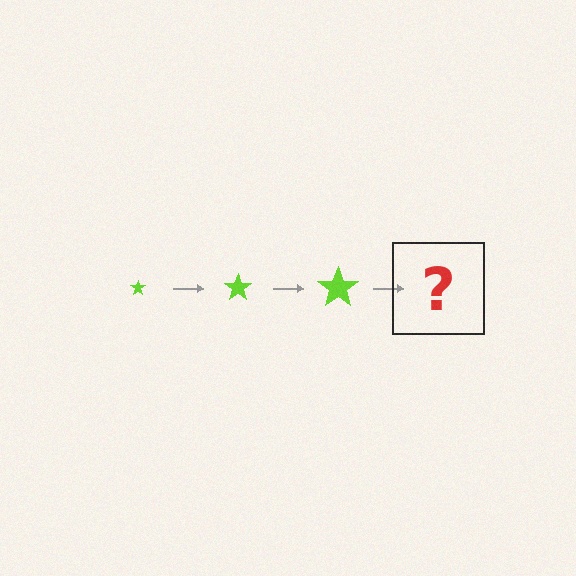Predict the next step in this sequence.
The next step is a lime star, larger than the previous one.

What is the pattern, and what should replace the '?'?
The pattern is that the star gets progressively larger each step. The '?' should be a lime star, larger than the previous one.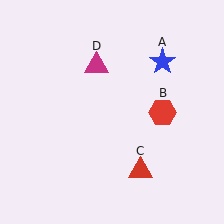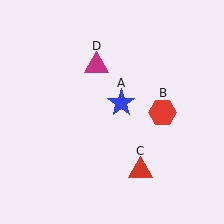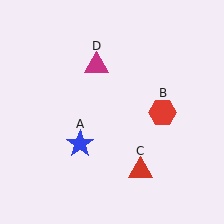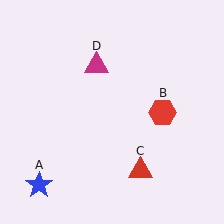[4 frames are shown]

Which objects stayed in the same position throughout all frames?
Red hexagon (object B) and red triangle (object C) and magenta triangle (object D) remained stationary.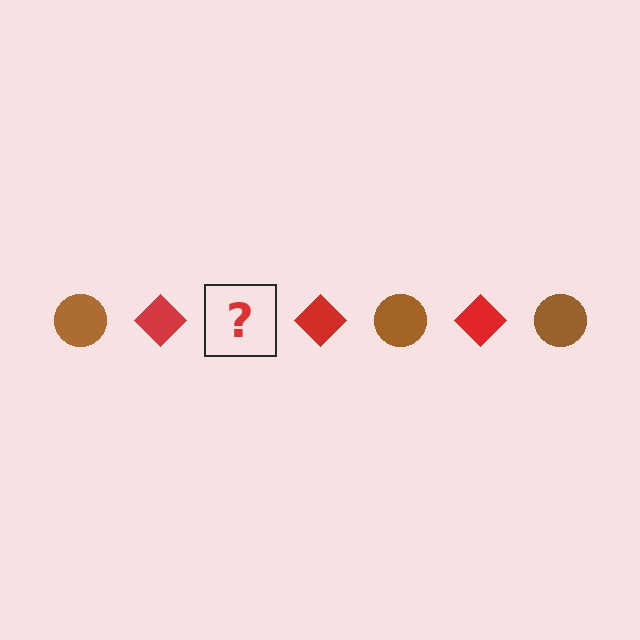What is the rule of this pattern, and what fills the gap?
The rule is that the pattern alternates between brown circle and red diamond. The gap should be filled with a brown circle.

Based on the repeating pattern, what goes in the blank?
The blank should be a brown circle.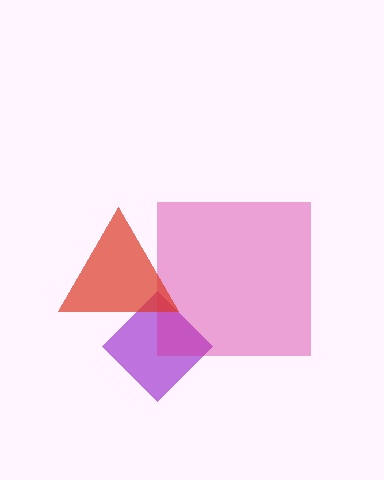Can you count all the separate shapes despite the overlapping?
Yes, there are 3 separate shapes.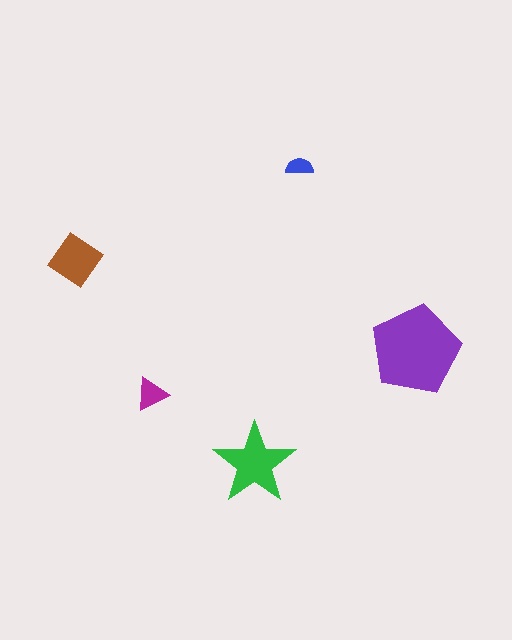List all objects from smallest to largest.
The blue semicircle, the magenta triangle, the brown diamond, the green star, the purple pentagon.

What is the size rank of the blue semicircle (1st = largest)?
5th.